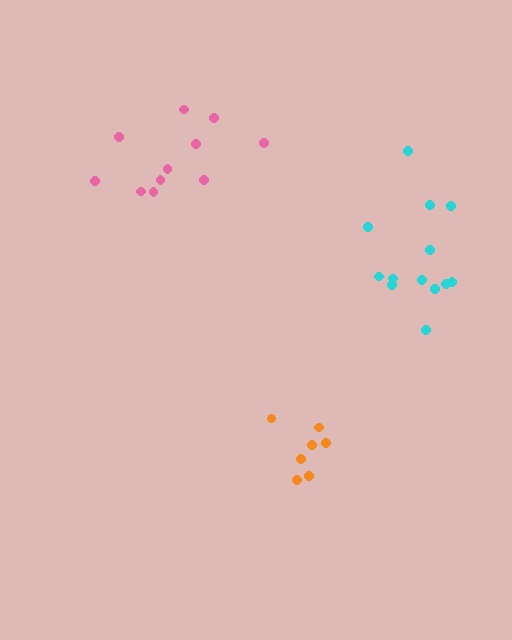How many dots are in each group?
Group 1: 13 dots, Group 2: 7 dots, Group 3: 11 dots (31 total).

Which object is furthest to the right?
The cyan cluster is rightmost.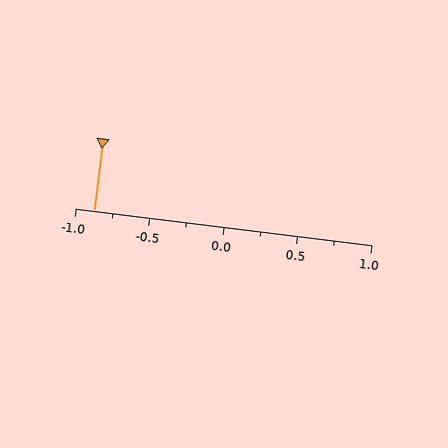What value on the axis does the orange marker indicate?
The marker indicates approximately -0.88.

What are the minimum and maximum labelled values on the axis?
The axis runs from -1.0 to 1.0.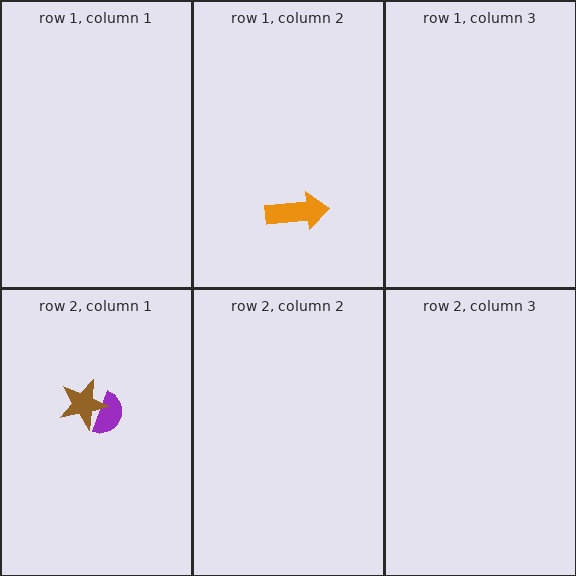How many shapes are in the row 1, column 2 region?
1.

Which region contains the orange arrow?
The row 1, column 2 region.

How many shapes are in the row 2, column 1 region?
2.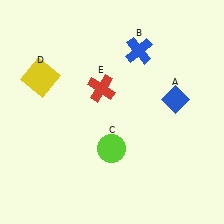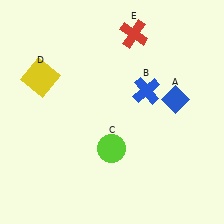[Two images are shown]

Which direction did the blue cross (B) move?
The blue cross (B) moved down.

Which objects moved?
The objects that moved are: the blue cross (B), the red cross (E).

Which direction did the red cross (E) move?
The red cross (E) moved up.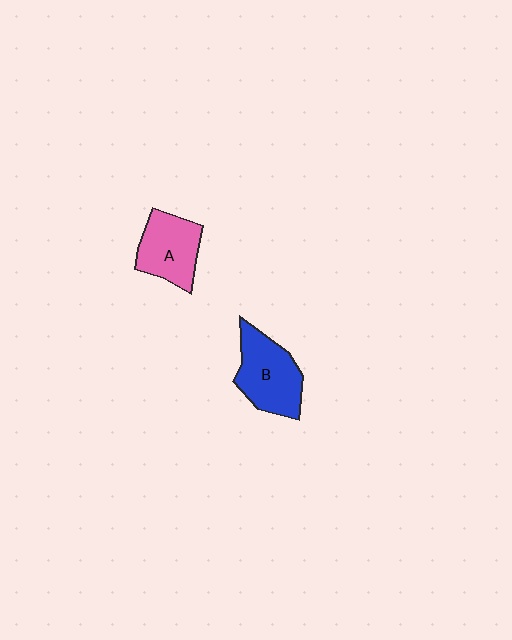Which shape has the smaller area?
Shape A (pink).